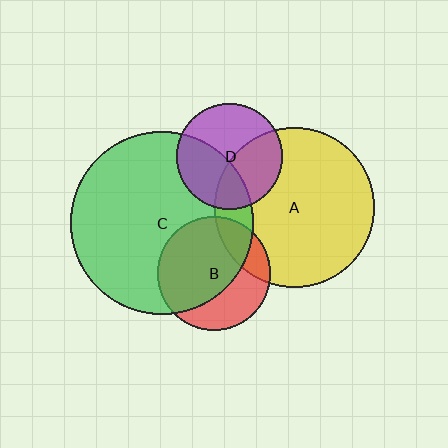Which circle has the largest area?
Circle C (green).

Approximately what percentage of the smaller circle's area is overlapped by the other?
Approximately 40%.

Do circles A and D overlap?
Yes.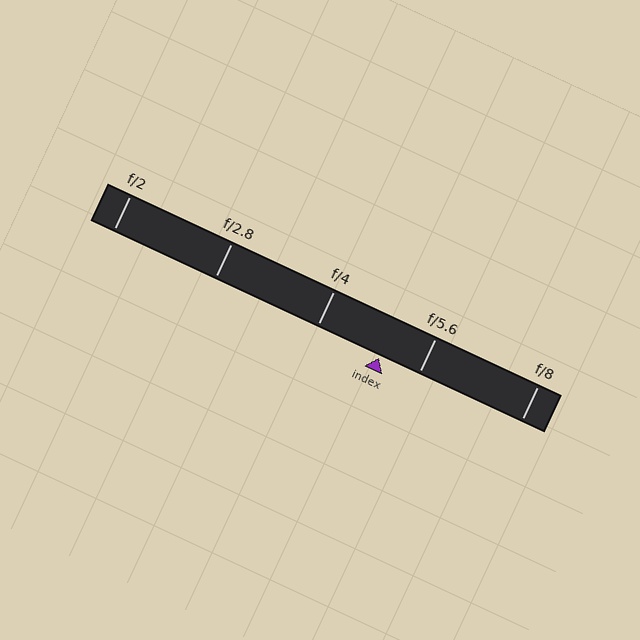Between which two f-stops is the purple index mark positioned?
The index mark is between f/4 and f/5.6.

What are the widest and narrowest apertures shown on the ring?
The widest aperture shown is f/2 and the narrowest is f/8.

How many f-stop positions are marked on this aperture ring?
There are 5 f-stop positions marked.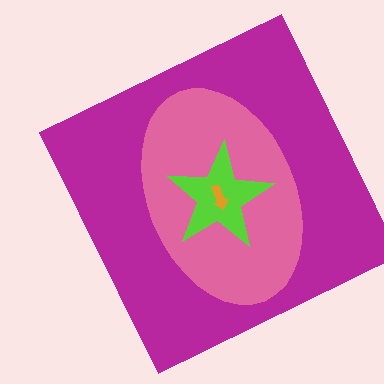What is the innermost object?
The orange arrow.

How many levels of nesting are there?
4.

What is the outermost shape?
The magenta square.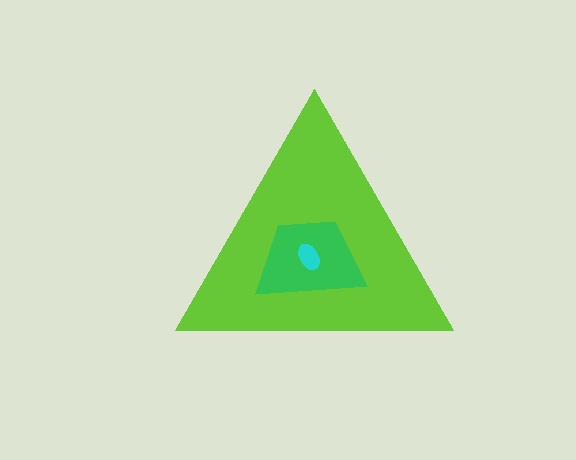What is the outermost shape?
The lime triangle.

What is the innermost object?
The cyan ellipse.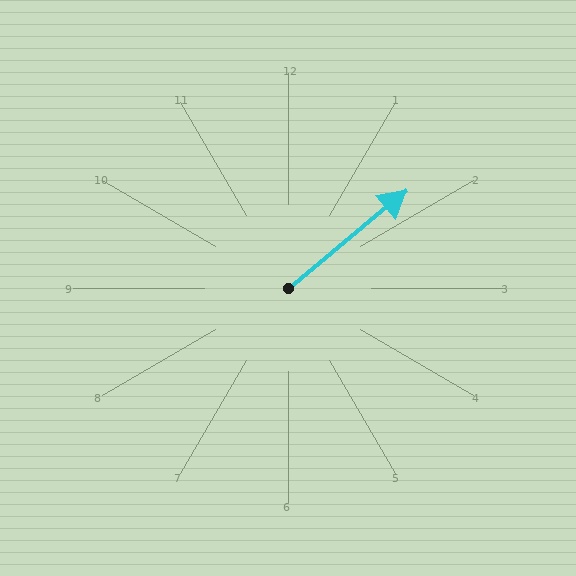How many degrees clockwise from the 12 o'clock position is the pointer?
Approximately 50 degrees.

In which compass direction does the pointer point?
Northeast.